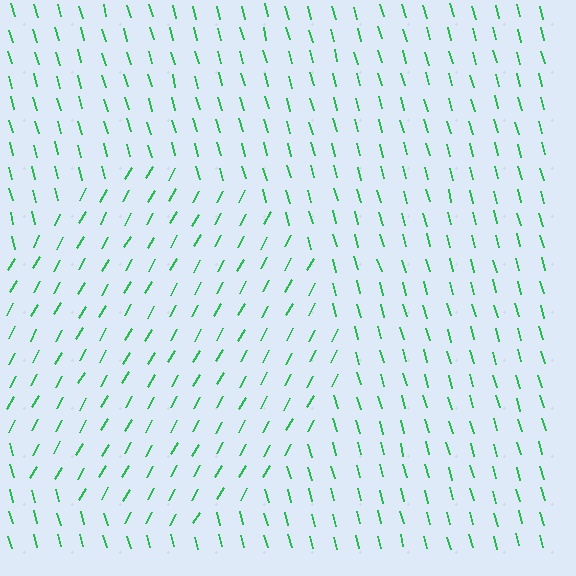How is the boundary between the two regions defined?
The boundary is defined purely by a change in line orientation (approximately 45 degrees difference). All lines are the same color and thickness.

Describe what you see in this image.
The image is filled with small green line segments. A circle region in the image has lines oriented differently from the surrounding lines, creating a visible texture boundary.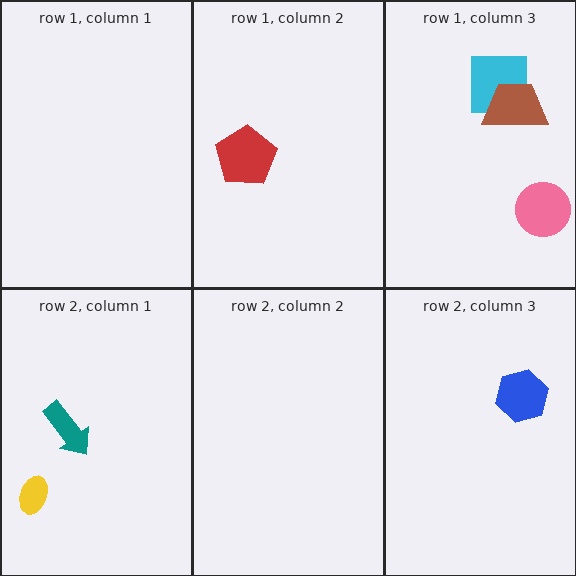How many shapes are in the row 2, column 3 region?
1.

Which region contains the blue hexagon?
The row 2, column 3 region.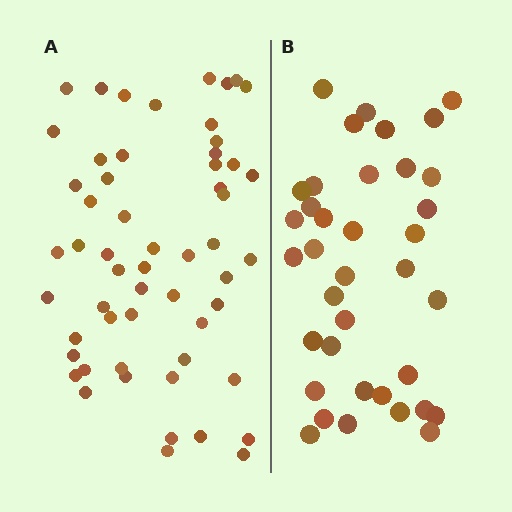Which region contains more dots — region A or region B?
Region A (the left region) has more dots.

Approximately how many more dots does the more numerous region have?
Region A has approximately 20 more dots than region B.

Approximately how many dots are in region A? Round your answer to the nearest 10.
About 60 dots. (The exact count is 56, which rounds to 60.)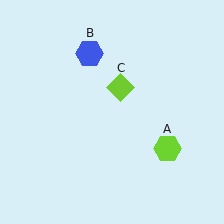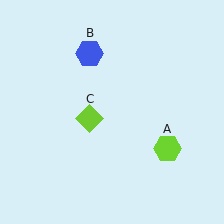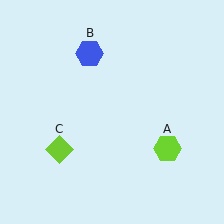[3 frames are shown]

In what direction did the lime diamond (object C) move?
The lime diamond (object C) moved down and to the left.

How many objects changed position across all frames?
1 object changed position: lime diamond (object C).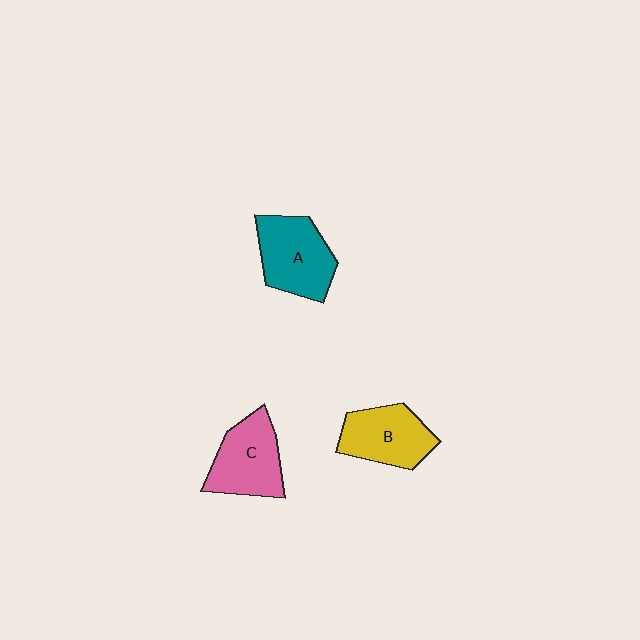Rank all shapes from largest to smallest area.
From largest to smallest: A (teal), C (pink), B (yellow).